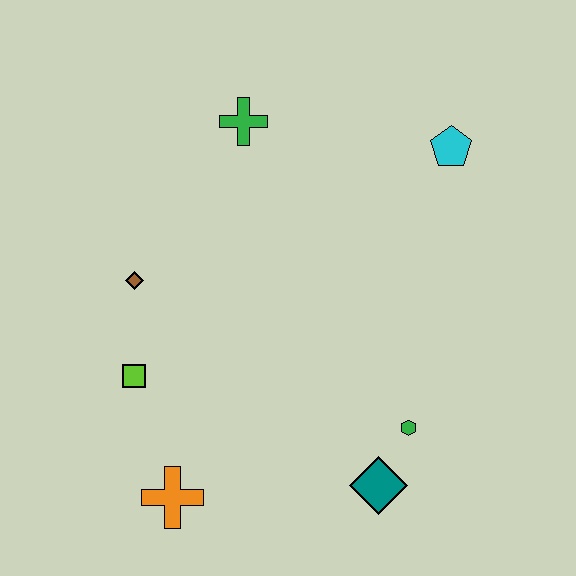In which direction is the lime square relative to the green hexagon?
The lime square is to the left of the green hexagon.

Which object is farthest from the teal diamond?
The green cross is farthest from the teal diamond.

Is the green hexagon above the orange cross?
Yes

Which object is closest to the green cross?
The brown diamond is closest to the green cross.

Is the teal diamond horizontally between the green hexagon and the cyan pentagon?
No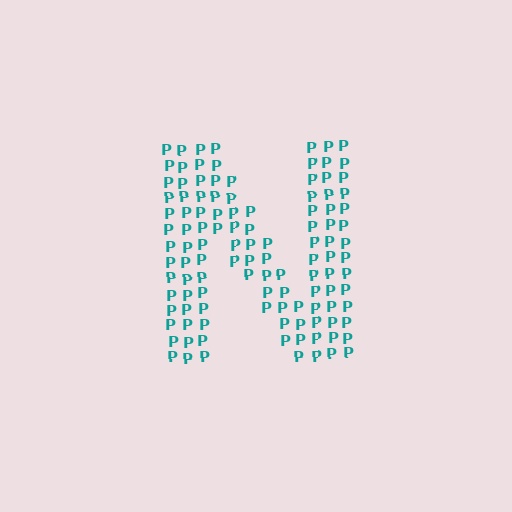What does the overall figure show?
The overall figure shows the letter N.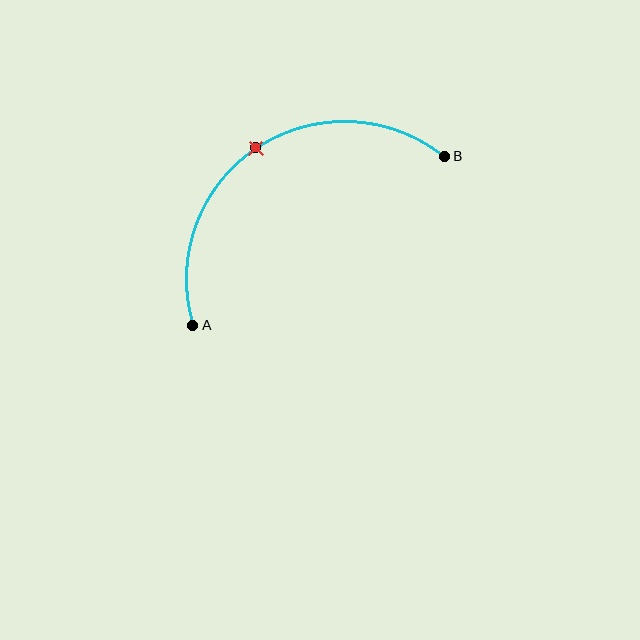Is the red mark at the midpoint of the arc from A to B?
Yes. The red mark lies on the arc at equal arc-length from both A and B — it is the arc midpoint.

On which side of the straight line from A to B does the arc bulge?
The arc bulges above and to the left of the straight line connecting A and B.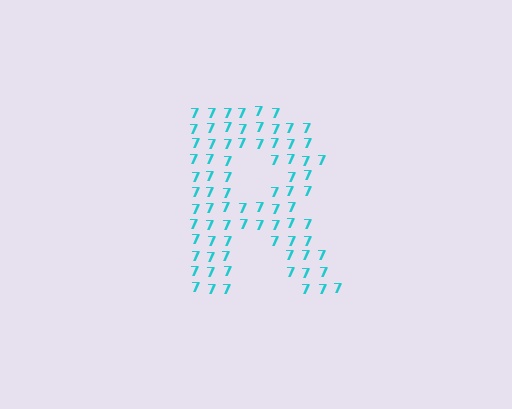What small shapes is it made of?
It is made of small digit 7's.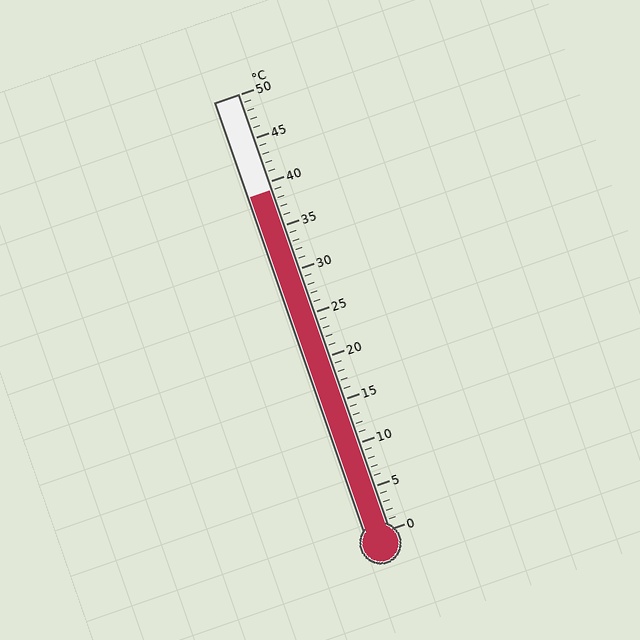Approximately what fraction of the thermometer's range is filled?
The thermometer is filled to approximately 80% of its range.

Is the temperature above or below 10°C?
The temperature is above 10°C.